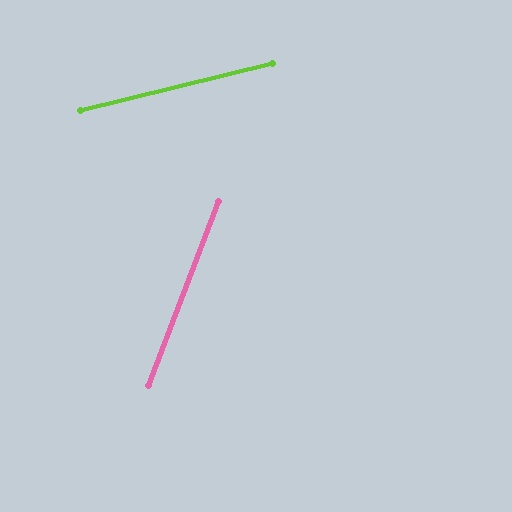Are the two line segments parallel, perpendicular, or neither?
Neither parallel nor perpendicular — they differ by about 56°.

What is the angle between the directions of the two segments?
Approximately 56 degrees.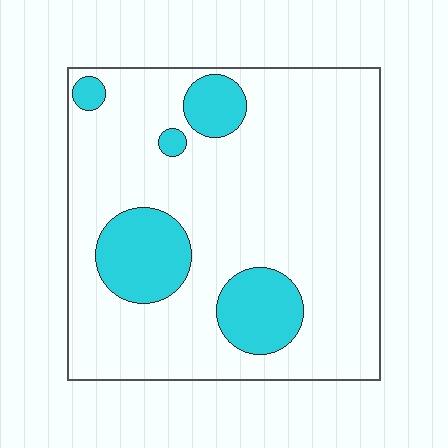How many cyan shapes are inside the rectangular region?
5.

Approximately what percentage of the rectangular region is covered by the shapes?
Approximately 20%.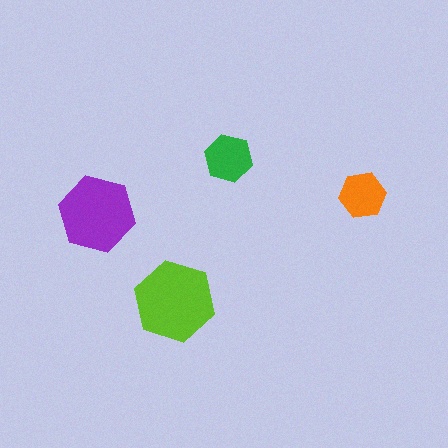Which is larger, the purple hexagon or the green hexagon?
The purple one.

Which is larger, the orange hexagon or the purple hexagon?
The purple one.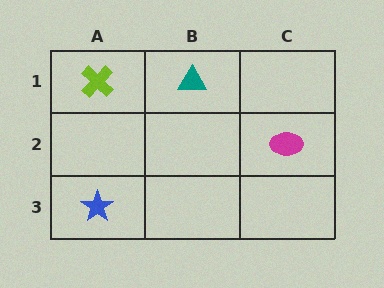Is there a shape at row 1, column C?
No, that cell is empty.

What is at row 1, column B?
A teal triangle.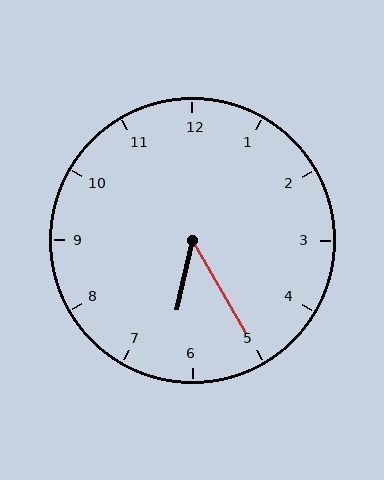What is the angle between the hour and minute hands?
Approximately 42 degrees.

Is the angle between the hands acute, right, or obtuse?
It is acute.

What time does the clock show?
6:25.